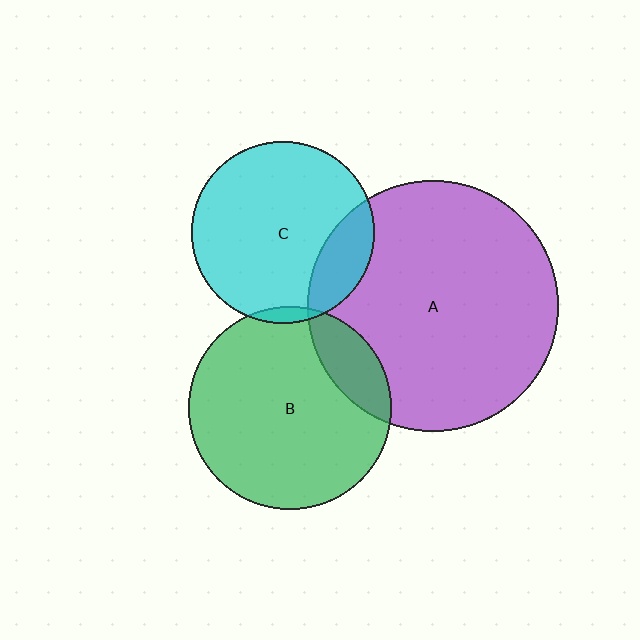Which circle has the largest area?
Circle A (purple).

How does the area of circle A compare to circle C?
Approximately 1.9 times.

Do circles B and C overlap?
Yes.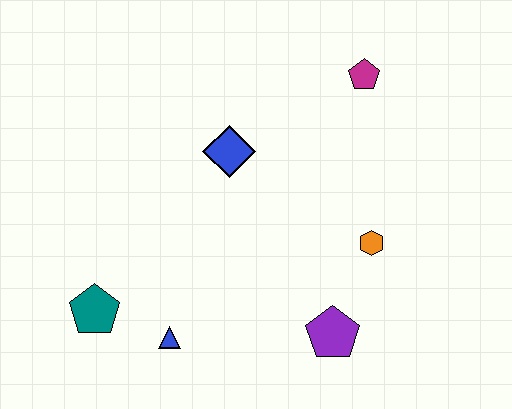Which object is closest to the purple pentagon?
The orange hexagon is closest to the purple pentagon.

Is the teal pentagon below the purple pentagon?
No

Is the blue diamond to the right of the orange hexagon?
No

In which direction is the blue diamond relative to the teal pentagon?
The blue diamond is above the teal pentagon.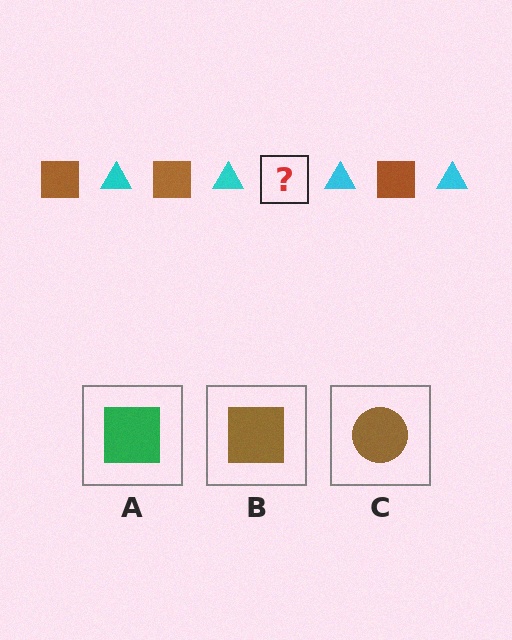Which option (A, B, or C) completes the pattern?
B.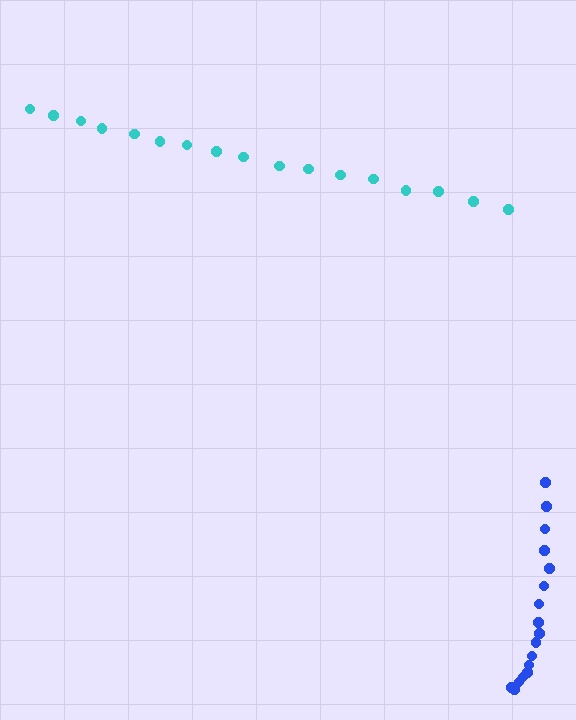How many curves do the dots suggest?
There are 2 distinct paths.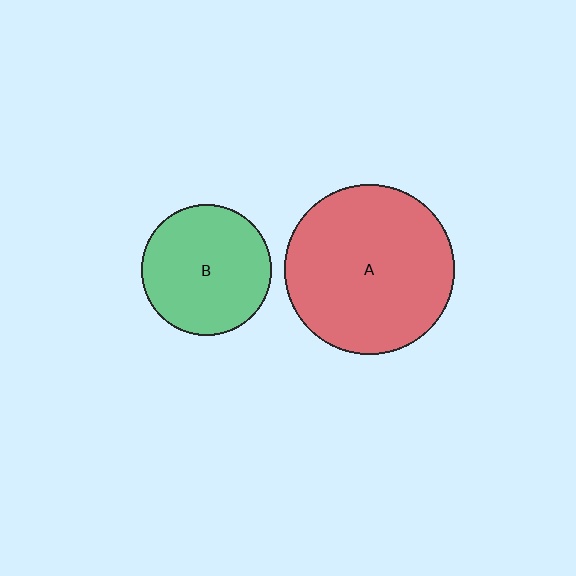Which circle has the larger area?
Circle A (red).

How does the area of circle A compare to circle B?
Approximately 1.7 times.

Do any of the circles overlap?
No, none of the circles overlap.